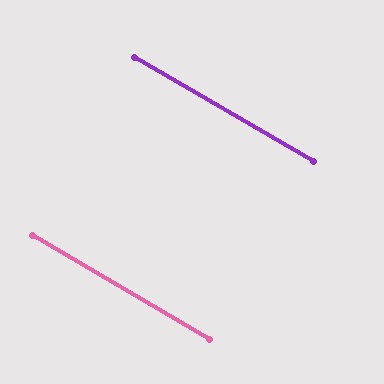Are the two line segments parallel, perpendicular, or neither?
Parallel — their directions differ by only 0.2°.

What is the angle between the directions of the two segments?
Approximately 0 degrees.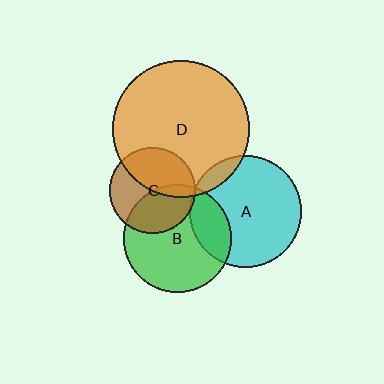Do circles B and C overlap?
Yes.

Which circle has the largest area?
Circle D (orange).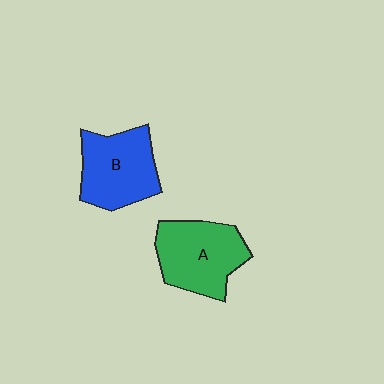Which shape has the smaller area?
Shape B (blue).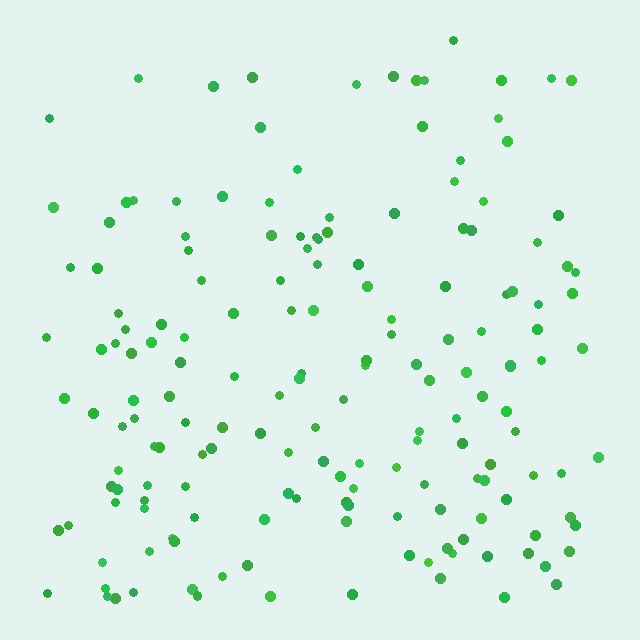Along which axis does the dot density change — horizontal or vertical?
Vertical.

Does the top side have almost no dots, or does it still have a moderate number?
Still a moderate number, just noticeably fewer than the bottom.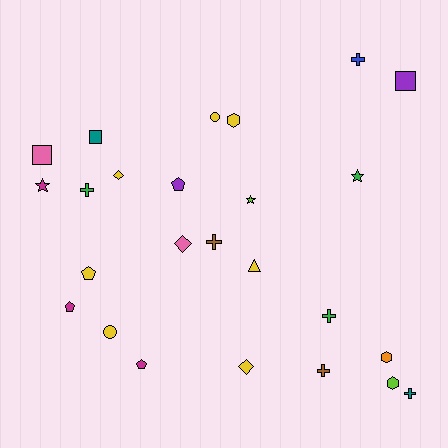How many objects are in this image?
There are 25 objects.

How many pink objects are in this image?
There are 2 pink objects.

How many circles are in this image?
There are 2 circles.